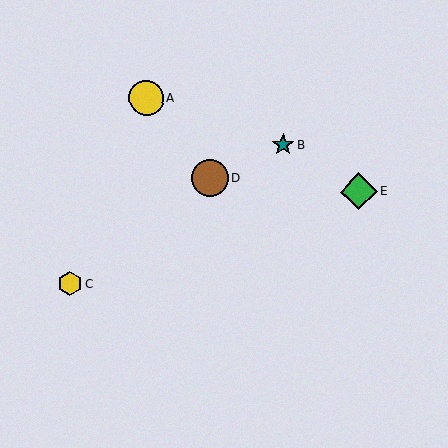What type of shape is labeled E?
Shape E is a green diamond.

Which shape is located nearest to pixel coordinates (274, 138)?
The teal star (labeled B) at (283, 145) is nearest to that location.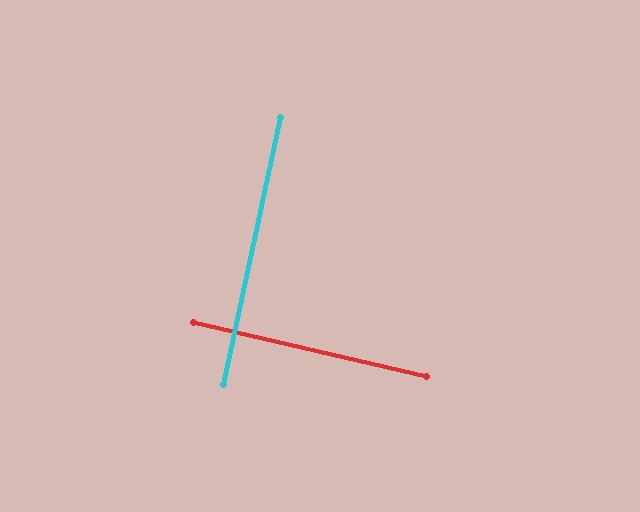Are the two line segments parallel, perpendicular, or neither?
Perpendicular — they meet at approximately 89°.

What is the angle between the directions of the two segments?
Approximately 89 degrees.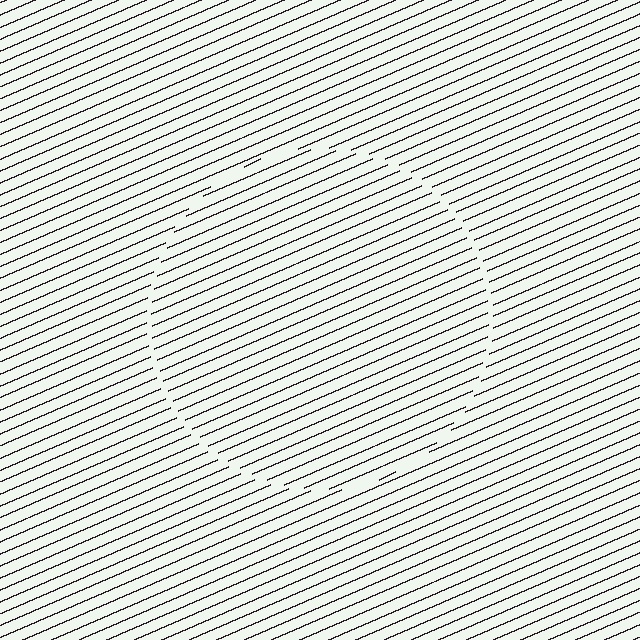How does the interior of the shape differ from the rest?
The interior of the shape contains the same grating, shifted by half a period — the contour is defined by the phase discontinuity where line-ends from the inner and outer gratings abut.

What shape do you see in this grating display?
An illusory circle. The interior of the shape contains the same grating, shifted by half a period — the contour is defined by the phase discontinuity where line-ends from the inner and outer gratings abut.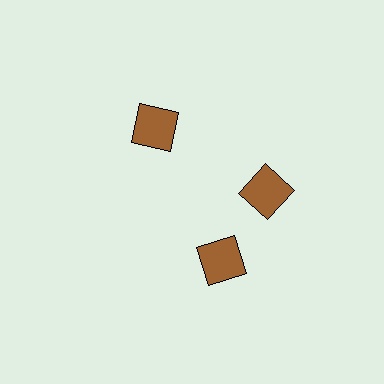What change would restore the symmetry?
The symmetry would be restored by rotating it back into even spacing with its neighbors so that all 3 squares sit at equal angles and equal distance from the center.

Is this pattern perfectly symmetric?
No. The 3 brown squares are arranged in a ring, but one element near the 7 o'clock position is rotated out of alignment along the ring, breaking the 3-fold rotational symmetry.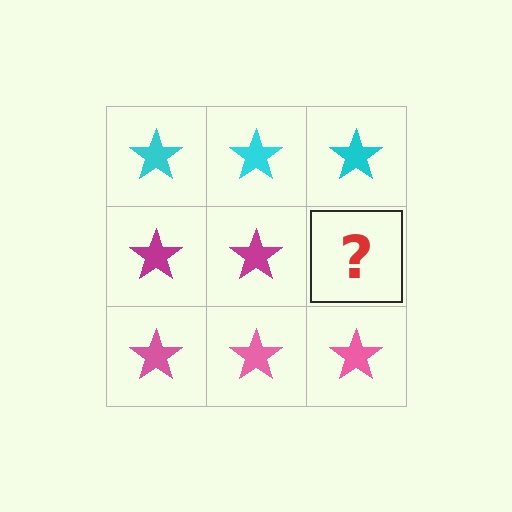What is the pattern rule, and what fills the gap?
The rule is that each row has a consistent color. The gap should be filled with a magenta star.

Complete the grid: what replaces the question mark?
The question mark should be replaced with a magenta star.